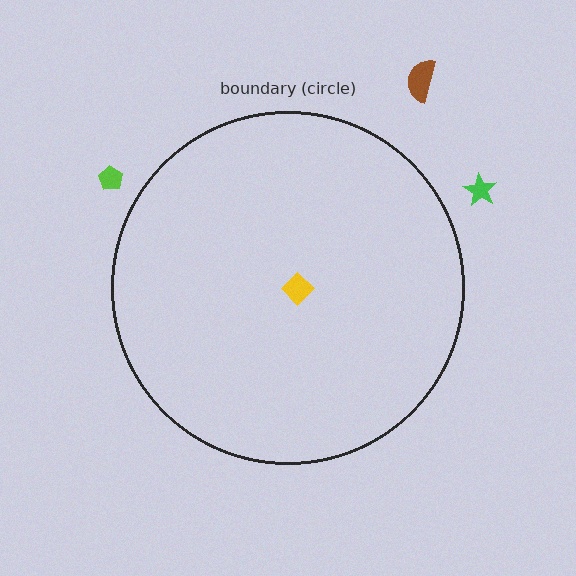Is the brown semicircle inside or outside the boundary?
Outside.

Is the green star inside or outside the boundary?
Outside.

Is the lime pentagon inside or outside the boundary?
Outside.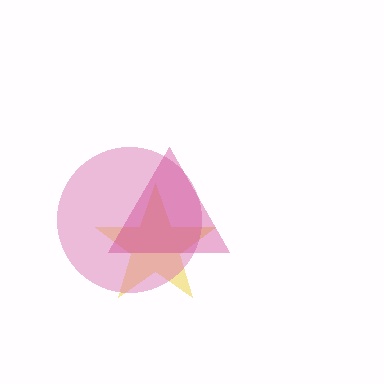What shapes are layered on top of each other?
The layered shapes are: a yellow star, a pink circle, a magenta triangle.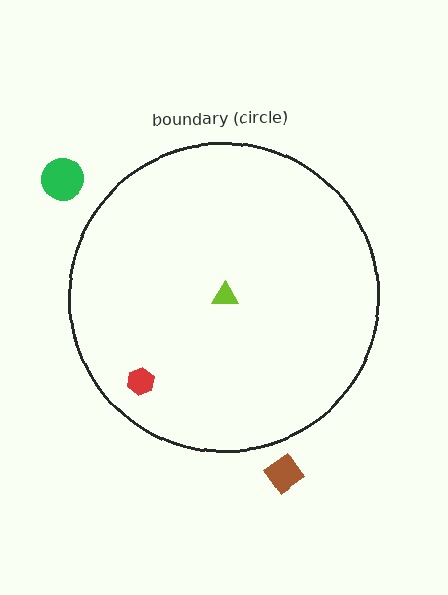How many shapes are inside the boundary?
2 inside, 2 outside.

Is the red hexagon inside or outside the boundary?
Inside.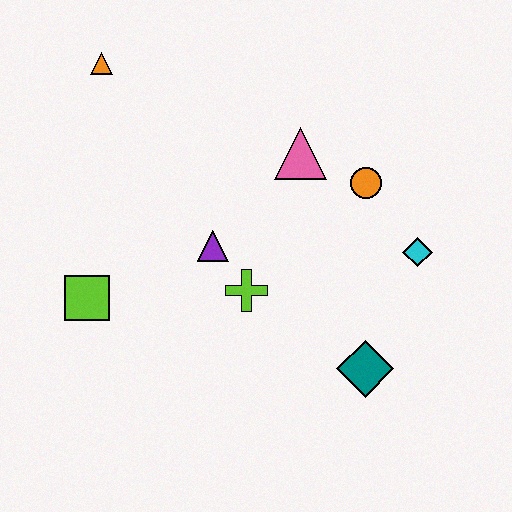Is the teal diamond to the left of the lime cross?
No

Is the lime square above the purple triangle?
No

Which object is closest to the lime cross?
The purple triangle is closest to the lime cross.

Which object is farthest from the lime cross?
The orange triangle is farthest from the lime cross.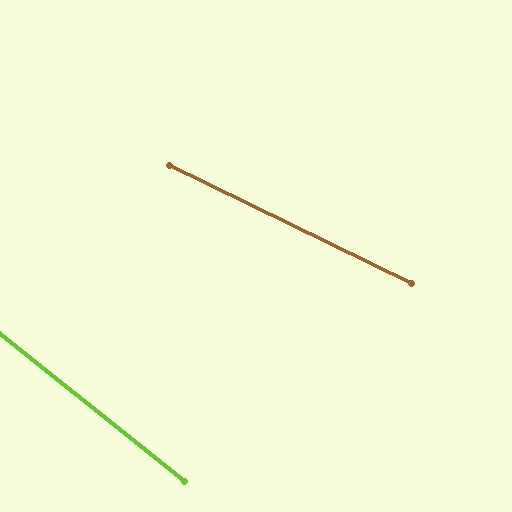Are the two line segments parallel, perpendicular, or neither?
Neither parallel nor perpendicular — they differ by about 12°.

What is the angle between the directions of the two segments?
Approximately 12 degrees.